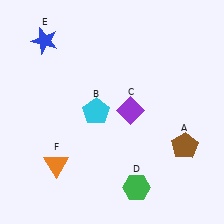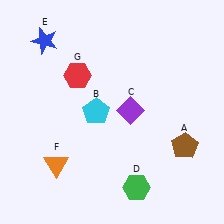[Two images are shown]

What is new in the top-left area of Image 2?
A red hexagon (G) was added in the top-left area of Image 2.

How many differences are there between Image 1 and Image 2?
There is 1 difference between the two images.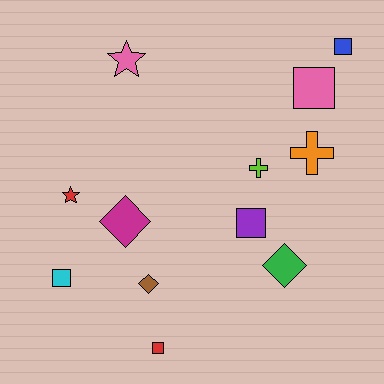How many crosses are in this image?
There are 2 crosses.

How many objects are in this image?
There are 12 objects.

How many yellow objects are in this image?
There are no yellow objects.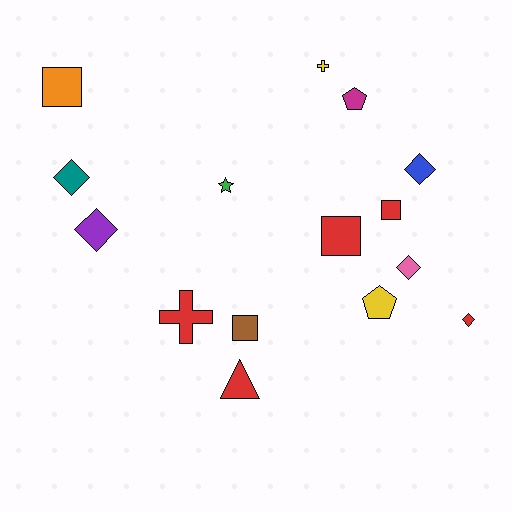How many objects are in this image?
There are 15 objects.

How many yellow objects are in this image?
There are 2 yellow objects.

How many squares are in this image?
There are 4 squares.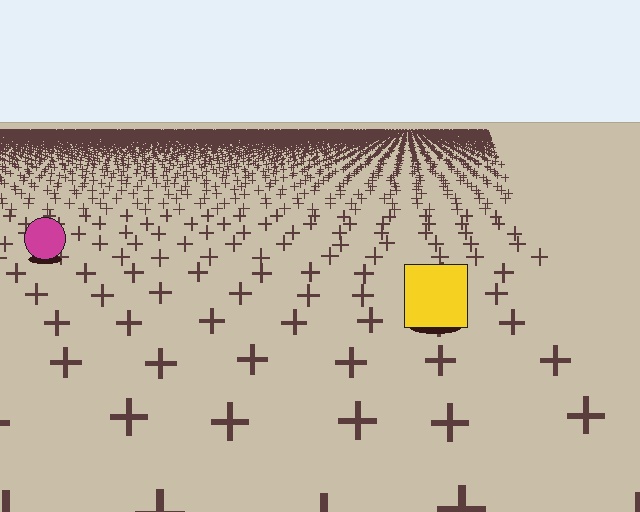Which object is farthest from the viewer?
The magenta circle is farthest from the viewer. It appears smaller and the ground texture around it is denser.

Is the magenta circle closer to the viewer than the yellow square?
No. The yellow square is closer — you can tell from the texture gradient: the ground texture is coarser near it.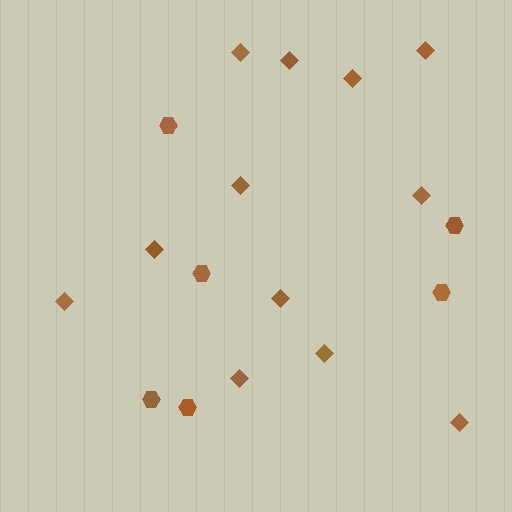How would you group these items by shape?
There are 2 groups: one group of diamonds (12) and one group of hexagons (6).